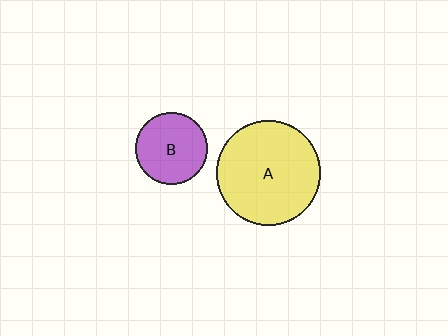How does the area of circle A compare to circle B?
Approximately 2.1 times.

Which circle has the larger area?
Circle A (yellow).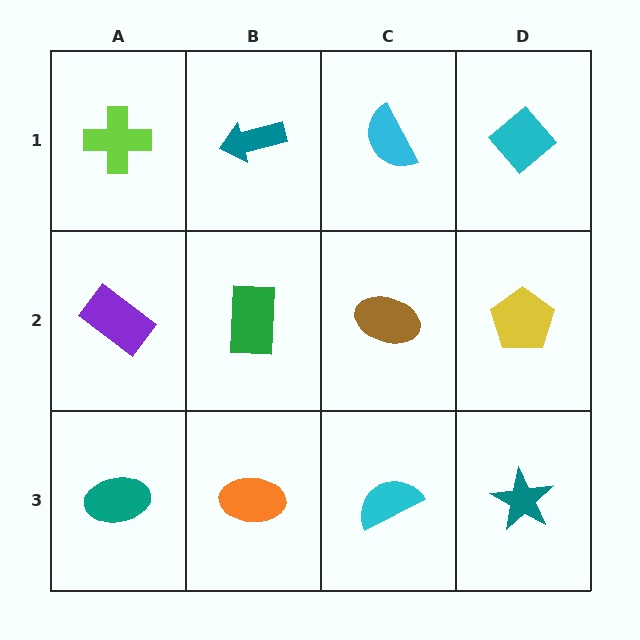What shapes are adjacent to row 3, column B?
A green rectangle (row 2, column B), a teal ellipse (row 3, column A), a cyan semicircle (row 3, column C).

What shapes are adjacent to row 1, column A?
A purple rectangle (row 2, column A), a teal arrow (row 1, column B).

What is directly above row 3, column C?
A brown ellipse.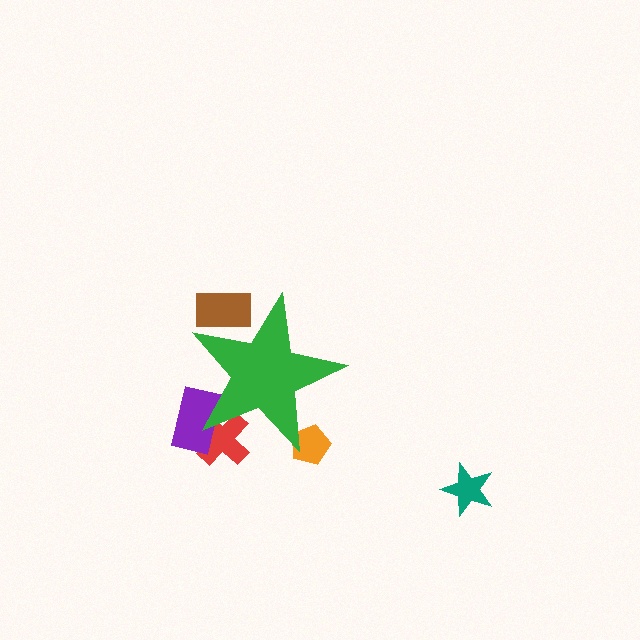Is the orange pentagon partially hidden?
Yes, the orange pentagon is partially hidden behind the green star.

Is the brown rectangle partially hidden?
Yes, the brown rectangle is partially hidden behind the green star.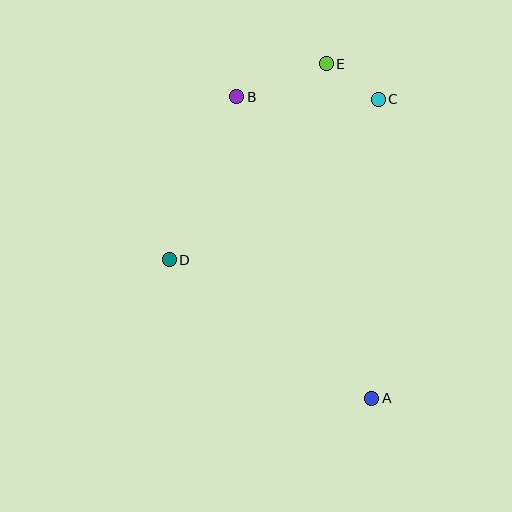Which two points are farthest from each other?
Points A and E are farthest from each other.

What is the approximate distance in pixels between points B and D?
The distance between B and D is approximately 177 pixels.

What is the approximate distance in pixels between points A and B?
The distance between A and B is approximately 330 pixels.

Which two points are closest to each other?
Points C and E are closest to each other.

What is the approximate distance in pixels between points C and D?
The distance between C and D is approximately 264 pixels.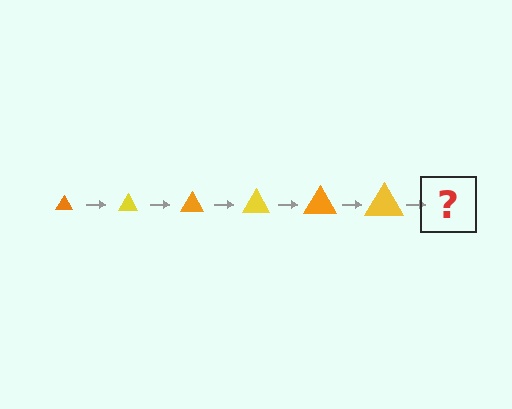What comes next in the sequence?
The next element should be an orange triangle, larger than the previous one.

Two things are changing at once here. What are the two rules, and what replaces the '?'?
The two rules are that the triangle grows larger each step and the color cycles through orange and yellow. The '?' should be an orange triangle, larger than the previous one.